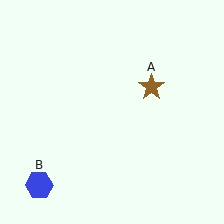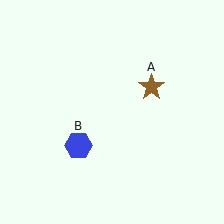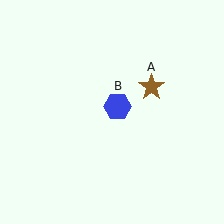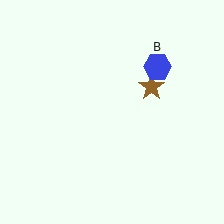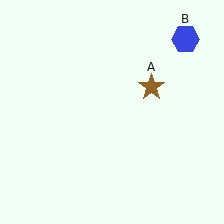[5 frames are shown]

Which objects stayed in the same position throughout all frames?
Brown star (object A) remained stationary.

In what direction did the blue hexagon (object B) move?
The blue hexagon (object B) moved up and to the right.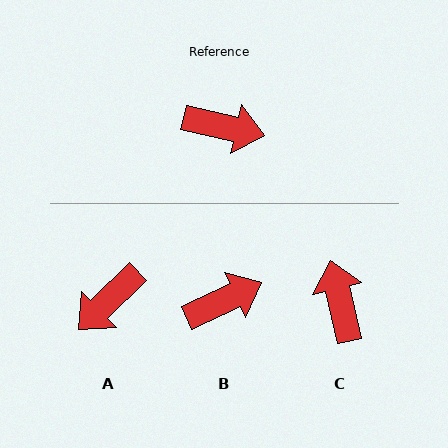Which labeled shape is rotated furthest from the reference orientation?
A, about 124 degrees away.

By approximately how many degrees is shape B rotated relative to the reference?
Approximately 38 degrees counter-clockwise.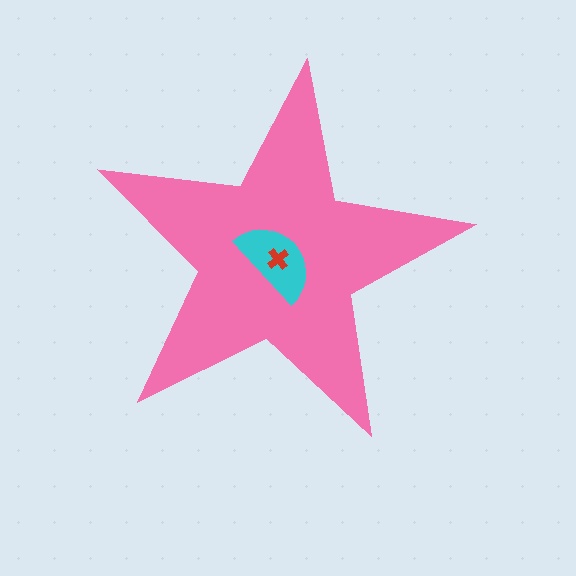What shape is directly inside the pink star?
The cyan semicircle.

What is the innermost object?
The red cross.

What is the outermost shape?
The pink star.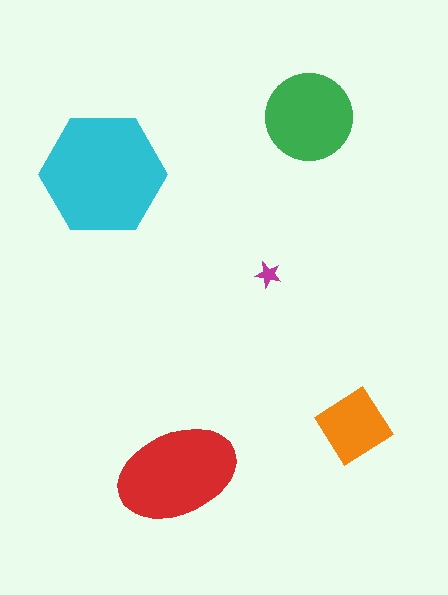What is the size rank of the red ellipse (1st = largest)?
2nd.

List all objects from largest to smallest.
The cyan hexagon, the red ellipse, the green circle, the orange diamond, the magenta star.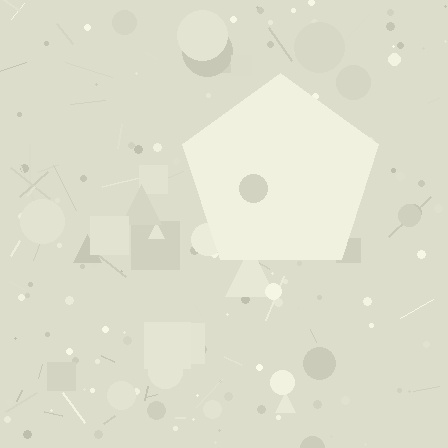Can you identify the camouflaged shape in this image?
The camouflaged shape is a pentagon.